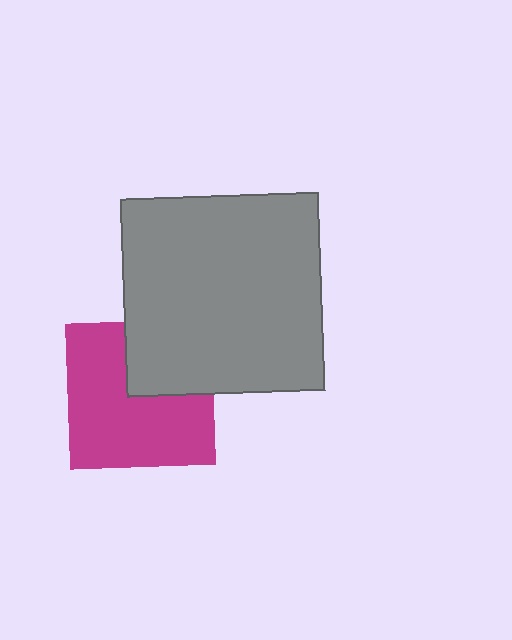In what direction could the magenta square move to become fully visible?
The magenta square could move toward the lower-left. That would shift it out from behind the gray square entirely.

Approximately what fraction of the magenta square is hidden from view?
Roughly 31% of the magenta square is hidden behind the gray square.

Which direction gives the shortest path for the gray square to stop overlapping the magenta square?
Moving toward the upper-right gives the shortest separation.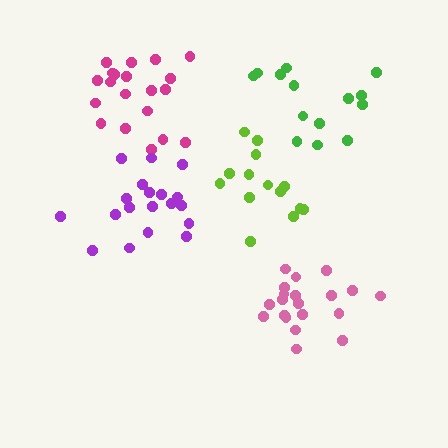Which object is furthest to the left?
The magenta cluster is leftmost.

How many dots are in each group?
Group 1: 14 dots, Group 2: 20 dots, Group 3: 20 dots, Group 4: 14 dots, Group 5: 19 dots (87 total).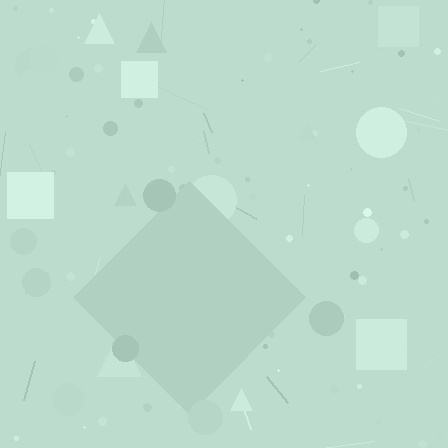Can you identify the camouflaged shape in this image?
The camouflaged shape is a diamond.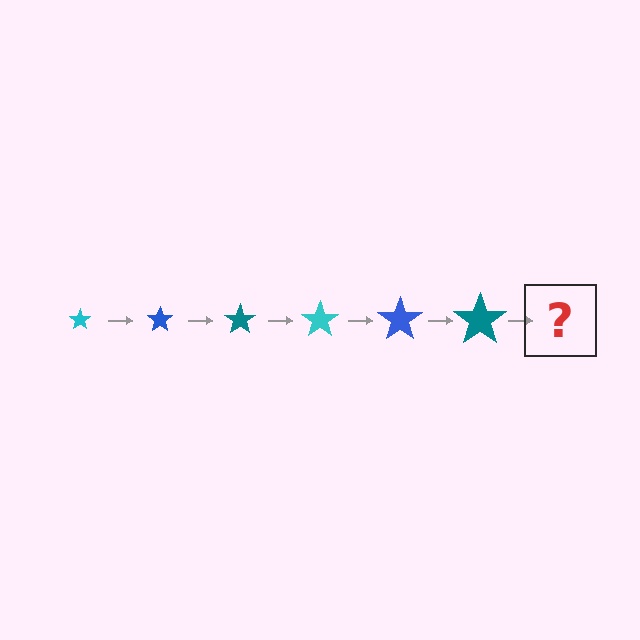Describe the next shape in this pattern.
It should be a cyan star, larger than the previous one.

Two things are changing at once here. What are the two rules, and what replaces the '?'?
The two rules are that the star grows larger each step and the color cycles through cyan, blue, and teal. The '?' should be a cyan star, larger than the previous one.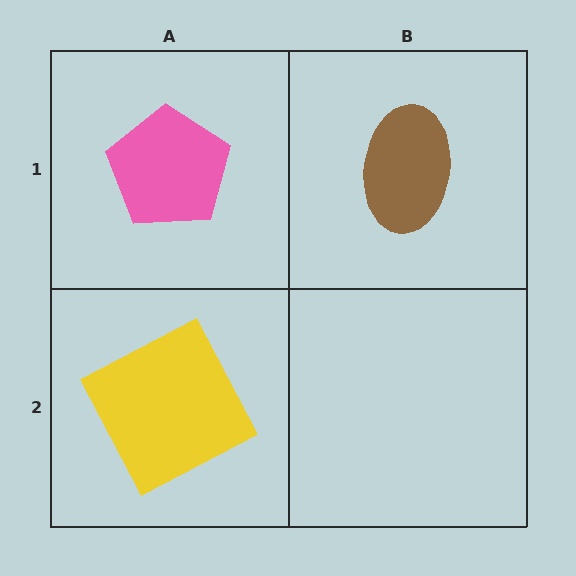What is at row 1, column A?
A pink pentagon.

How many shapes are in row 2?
1 shape.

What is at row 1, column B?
A brown ellipse.